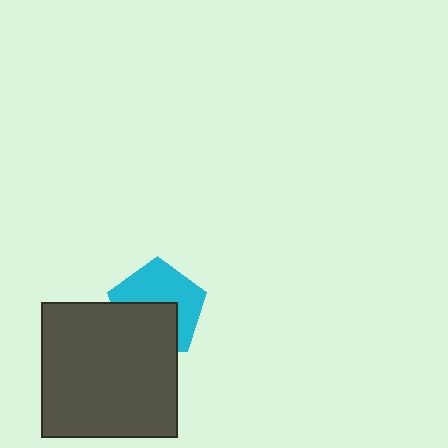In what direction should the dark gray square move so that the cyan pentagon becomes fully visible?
The dark gray square should move down. That is the shortest direction to clear the overlap and leave the cyan pentagon fully visible.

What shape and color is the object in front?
The object in front is a dark gray square.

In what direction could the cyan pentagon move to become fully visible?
The cyan pentagon could move up. That would shift it out from behind the dark gray square entirely.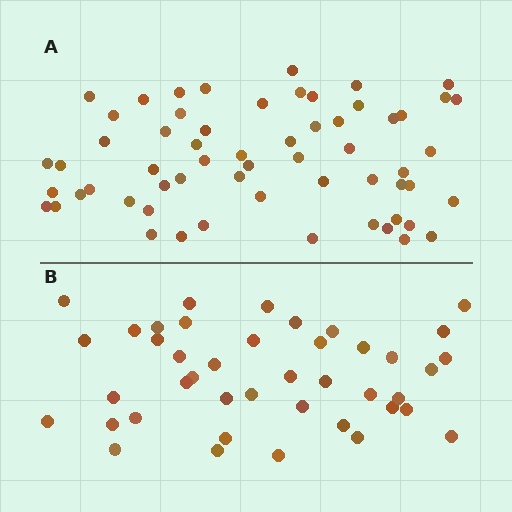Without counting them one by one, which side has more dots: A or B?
Region A (the top region) has more dots.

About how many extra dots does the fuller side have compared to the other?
Region A has approximately 20 more dots than region B.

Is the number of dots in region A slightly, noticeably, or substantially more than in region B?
Region A has noticeably more, but not dramatically so. The ratio is roughly 1.4 to 1.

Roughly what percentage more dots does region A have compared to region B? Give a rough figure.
About 45% more.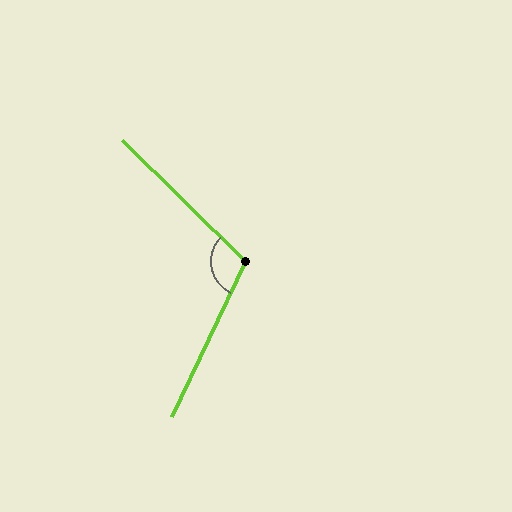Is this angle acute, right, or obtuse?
It is obtuse.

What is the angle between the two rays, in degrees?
Approximately 109 degrees.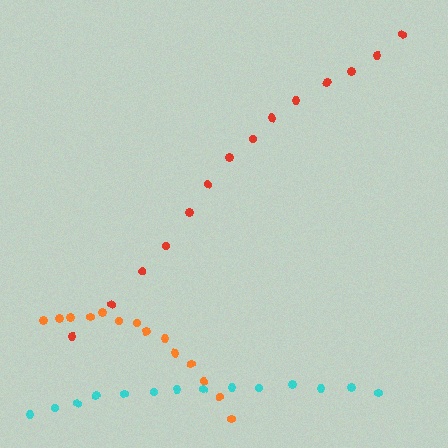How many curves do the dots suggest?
There are 3 distinct paths.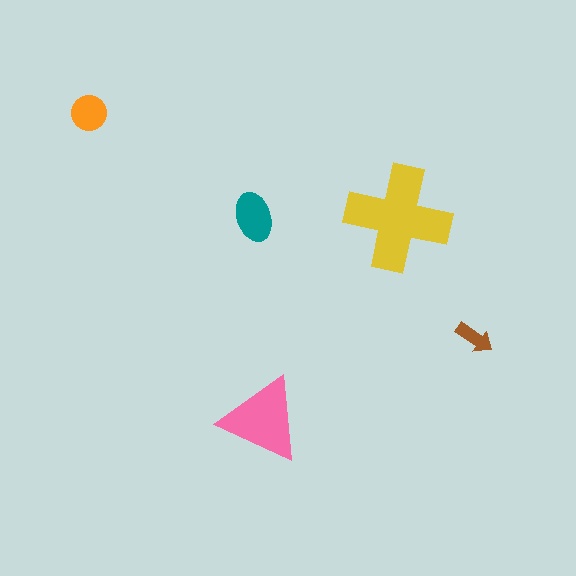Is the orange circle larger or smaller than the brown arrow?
Larger.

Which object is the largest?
The yellow cross.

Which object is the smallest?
The brown arrow.